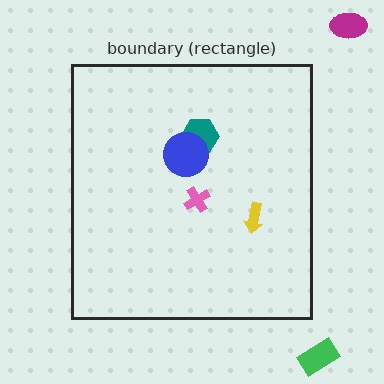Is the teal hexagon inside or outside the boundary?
Inside.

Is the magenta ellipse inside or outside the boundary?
Outside.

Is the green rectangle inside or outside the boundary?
Outside.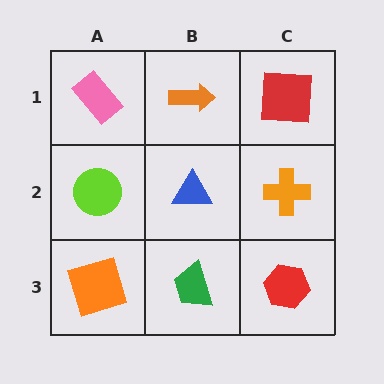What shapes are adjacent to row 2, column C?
A red square (row 1, column C), a red hexagon (row 3, column C), a blue triangle (row 2, column B).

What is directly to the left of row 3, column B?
An orange square.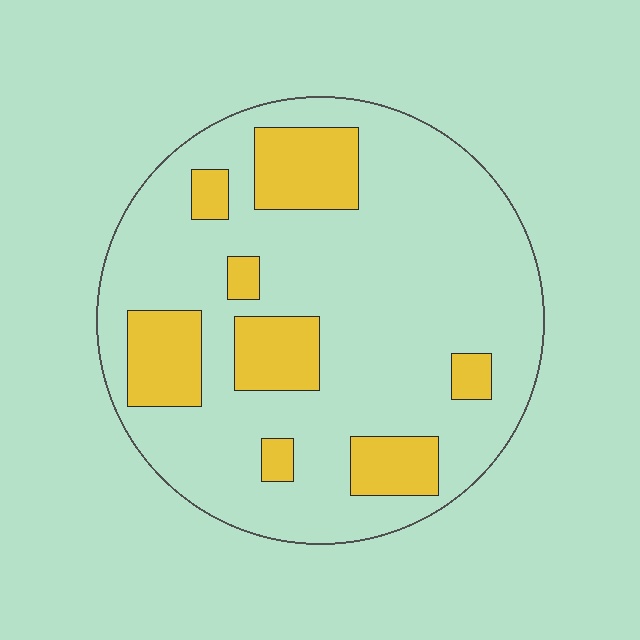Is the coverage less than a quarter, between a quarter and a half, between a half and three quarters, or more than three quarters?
Less than a quarter.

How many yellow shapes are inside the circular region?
8.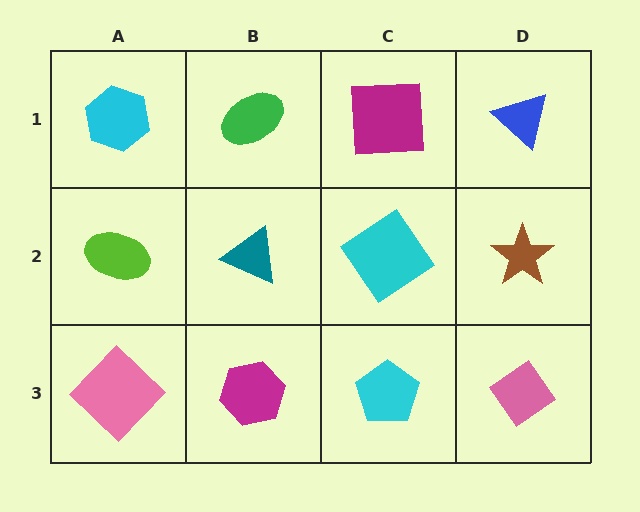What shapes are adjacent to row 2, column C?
A magenta square (row 1, column C), a cyan pentagon (row 3, column C), a teal triangle (row 2, column B), a brown star (row 2, column D).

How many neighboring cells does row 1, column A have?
2.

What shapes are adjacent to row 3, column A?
A lime ellipse (row 2, column A), a magenta hexagon (row 3, column B).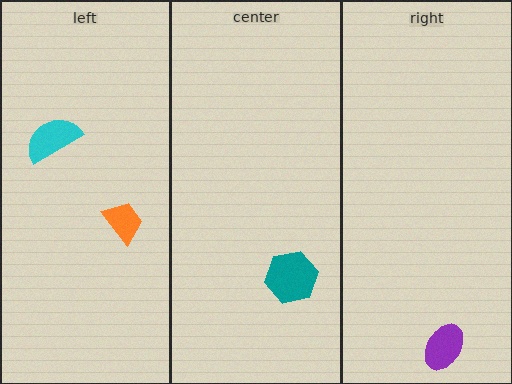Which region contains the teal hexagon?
The center region.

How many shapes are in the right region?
1.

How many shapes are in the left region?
2.